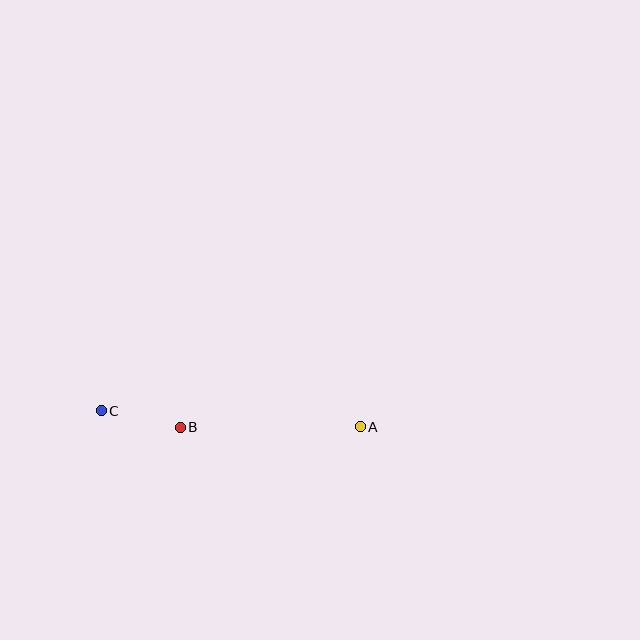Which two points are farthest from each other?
Points A and C are farthest from each other.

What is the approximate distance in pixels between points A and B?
The distance between A and B is approximately 180 pixels.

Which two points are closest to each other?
Points B and C are closest to each other.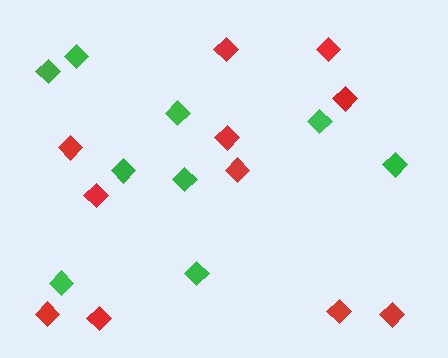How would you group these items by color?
There are 2 groups: one group of green diamonds (9) and one group of red diamonds (11).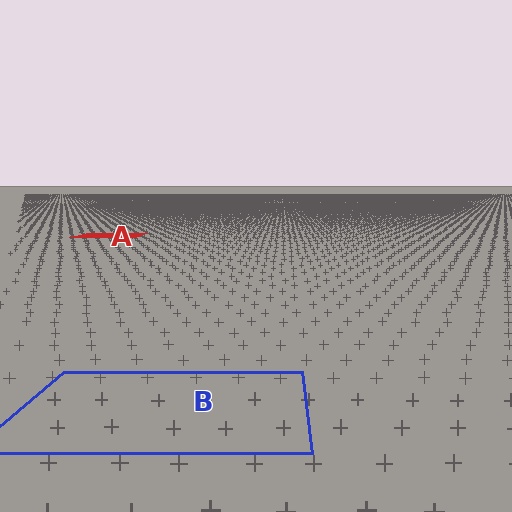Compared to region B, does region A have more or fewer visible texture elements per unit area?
Region A has more texture elements per unit area — they are packed more densely because it is farther away.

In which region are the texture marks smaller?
The texture marks are smaller in region A, because it is farther away.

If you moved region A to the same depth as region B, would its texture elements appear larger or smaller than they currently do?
They would appear larger. At a closer depth, the same texture elements are projected at a bigger on-screen size.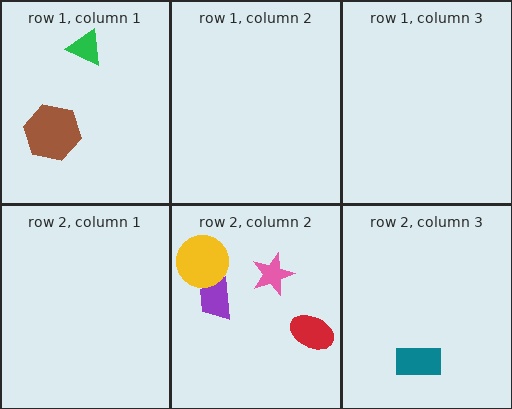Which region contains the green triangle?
The row 1, column 1 region.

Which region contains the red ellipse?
The row 2, column 2 region.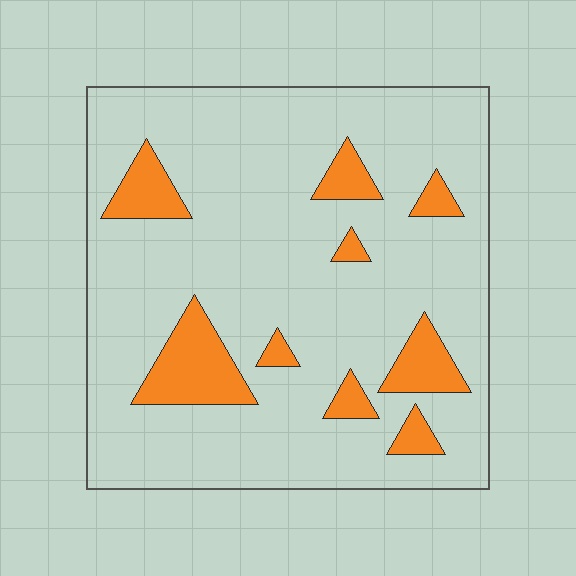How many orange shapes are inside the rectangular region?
9.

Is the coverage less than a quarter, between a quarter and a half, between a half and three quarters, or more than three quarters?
Less than a quarter.